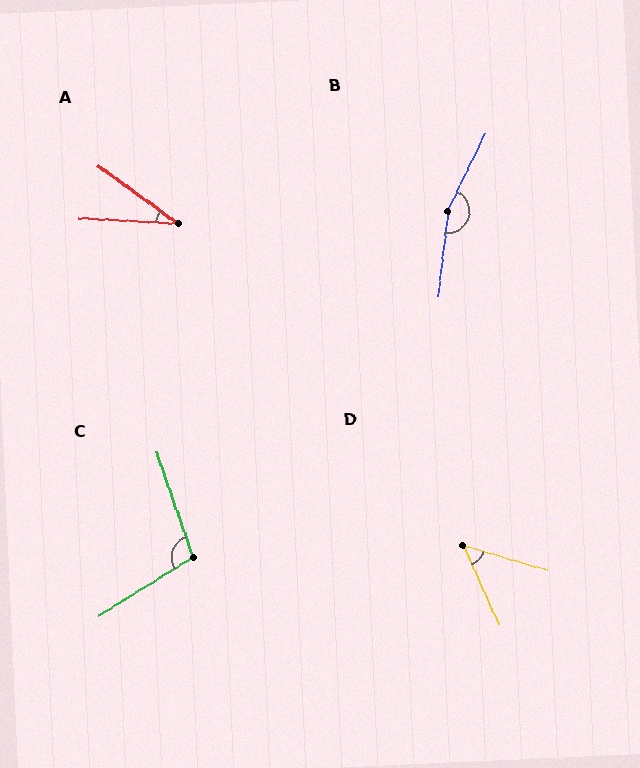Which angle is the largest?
B, at approximately 161 degrees.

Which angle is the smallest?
A, at approximately 33 degrees.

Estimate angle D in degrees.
Approximately 49 degrees.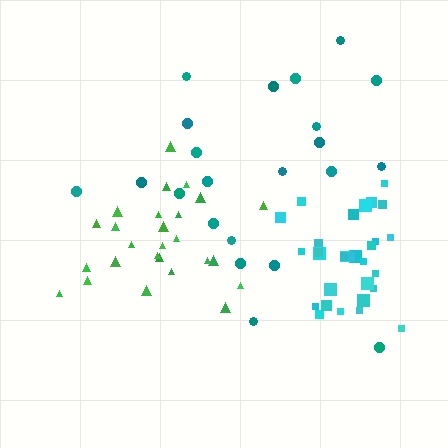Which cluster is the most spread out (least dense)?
Teal.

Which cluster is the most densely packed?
Cyan.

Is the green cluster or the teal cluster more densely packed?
Green.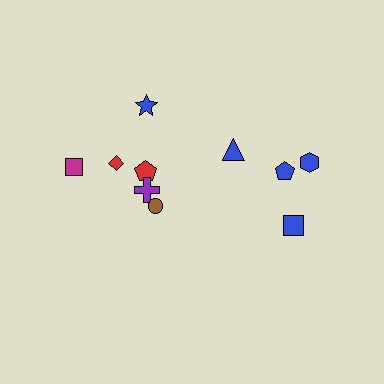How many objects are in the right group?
There are 4 objects.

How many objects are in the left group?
There are 6 objects.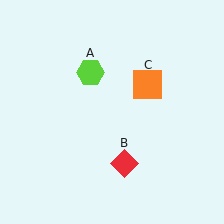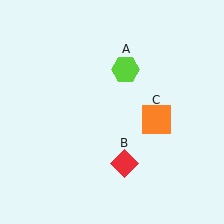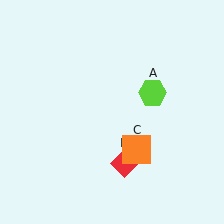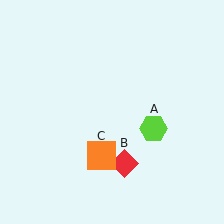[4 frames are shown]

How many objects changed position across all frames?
2 objects changed position: lime hexagon (object A), orange square (object C).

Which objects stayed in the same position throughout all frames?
Red diamond (object B) remained stationary.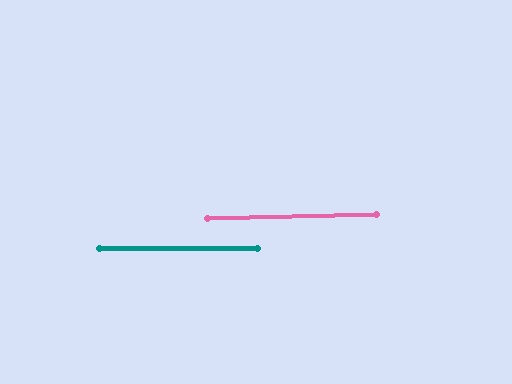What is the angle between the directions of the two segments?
Approximately 1 degree.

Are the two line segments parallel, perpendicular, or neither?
Parallel — their directions differ by only 1.3°.